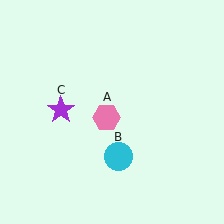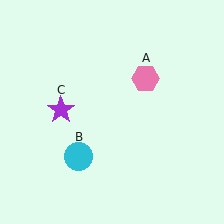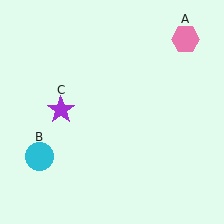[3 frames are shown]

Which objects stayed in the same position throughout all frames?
Purple star (object C) remained stationary.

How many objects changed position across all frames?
2 objects changed position: pink hexagon (object A), cyan circle (object B).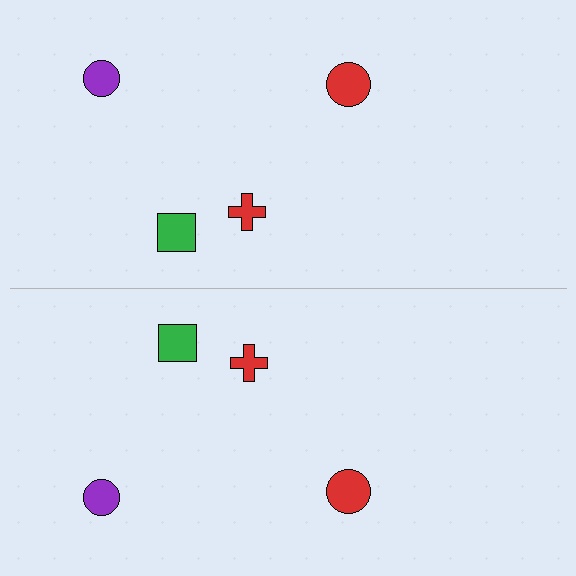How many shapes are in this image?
There are 8 shapes in this image.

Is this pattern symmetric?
Yes, this pattern has bilateral (reflection) symmetry.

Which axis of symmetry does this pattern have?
The pattern has a horizontal axis of symmetry running through the center of the image.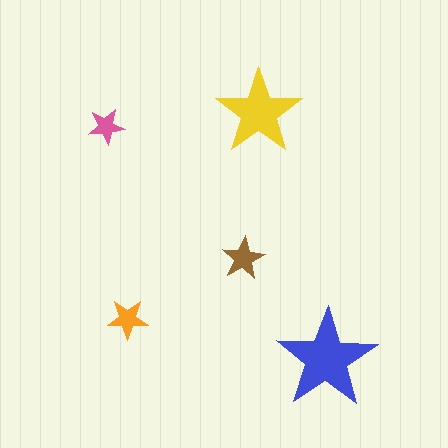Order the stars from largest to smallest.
the blue one, the yellow one, the brown one, the orange one, the pink one.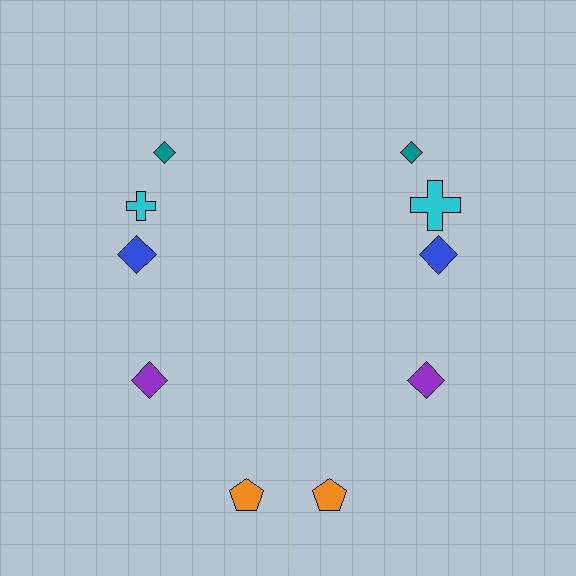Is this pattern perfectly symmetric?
No, the pattern is not perfectly symmetric. The cyan cross on the right side has a different size than its mirror counterpart.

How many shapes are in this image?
There are 10 shapes in this image.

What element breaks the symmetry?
The cyan cross on the right side has a different size than its mirror counterpart.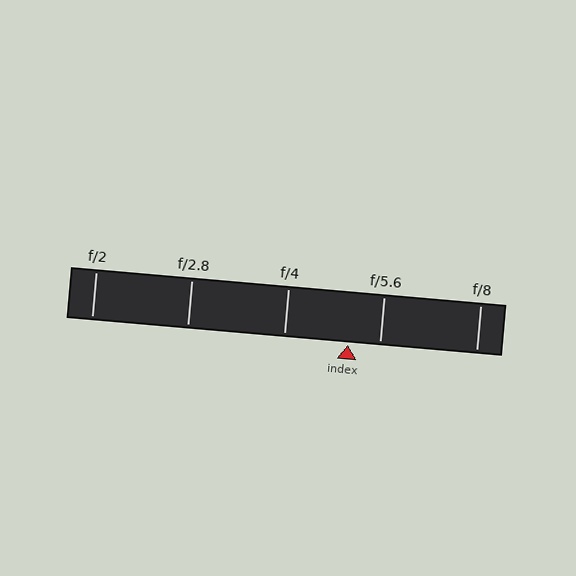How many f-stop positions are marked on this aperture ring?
There are 5 f-stop positions marked.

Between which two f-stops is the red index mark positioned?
The index mark is between f/4 and f/5.6.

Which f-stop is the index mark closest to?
The index mark is closest to f/5.6.